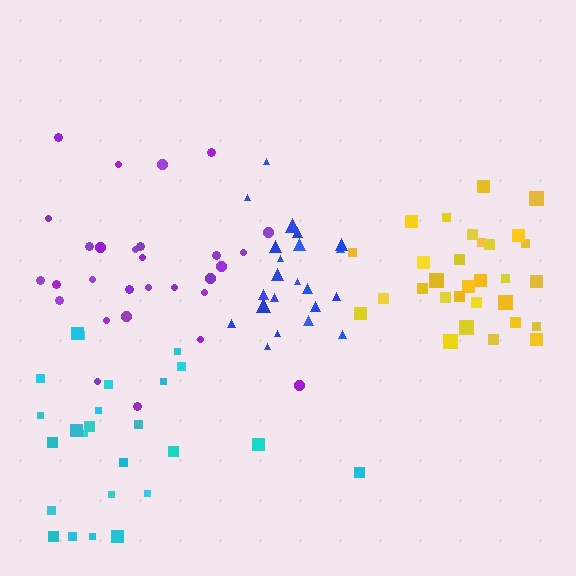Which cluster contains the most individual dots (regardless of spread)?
Yellow (30).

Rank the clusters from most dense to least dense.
blue, yellow, cyan, purple.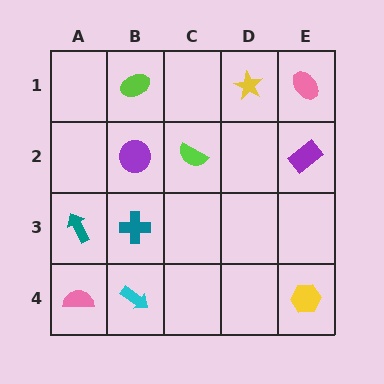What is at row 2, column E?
A purple rectangle.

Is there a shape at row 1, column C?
No, that cell is empty.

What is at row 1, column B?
A lime ellipse.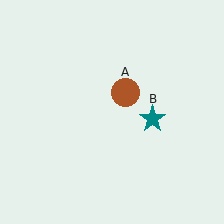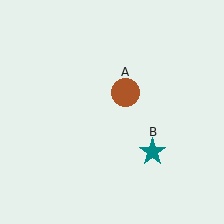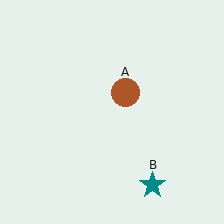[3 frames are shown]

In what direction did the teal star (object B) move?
The teal star (object B) moved down.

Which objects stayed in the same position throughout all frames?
Brown circle (object A) remained stationary.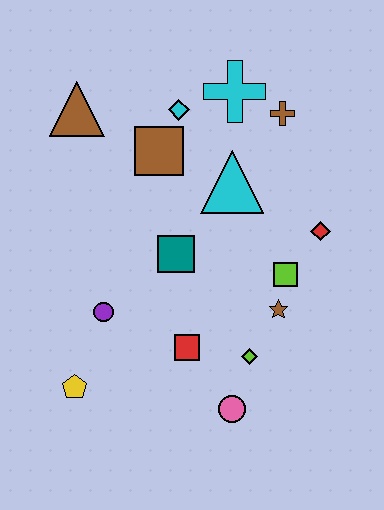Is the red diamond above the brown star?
Yes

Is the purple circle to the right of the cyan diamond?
No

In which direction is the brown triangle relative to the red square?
The brown triangle is above the red square.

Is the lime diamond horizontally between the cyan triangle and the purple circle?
No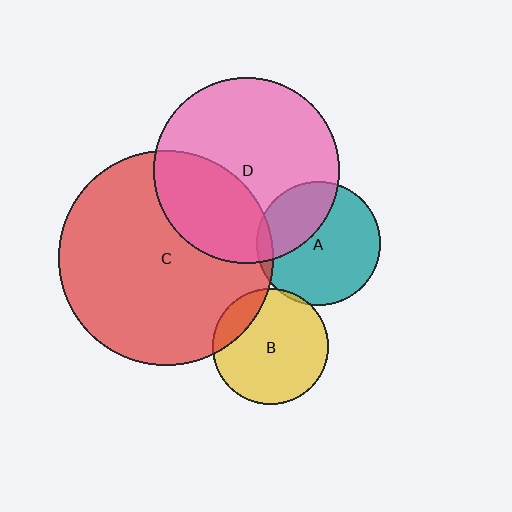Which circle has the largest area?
Circle C (red).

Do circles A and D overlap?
Yes.